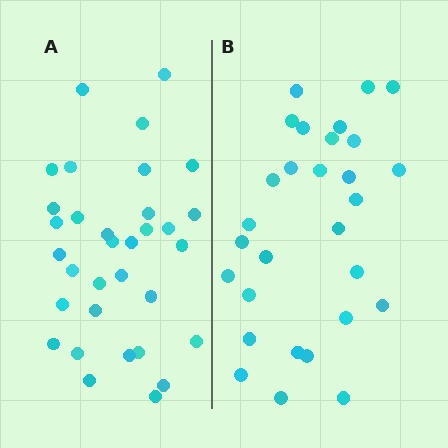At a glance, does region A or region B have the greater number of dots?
Region A (the left region) has more dots.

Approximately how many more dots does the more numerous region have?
Region A has about 4 more dots than region B.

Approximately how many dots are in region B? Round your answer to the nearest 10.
About 30 dots. (The exact count is 29, which rounds to 30.)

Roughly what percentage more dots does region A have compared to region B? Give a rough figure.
About 15% more.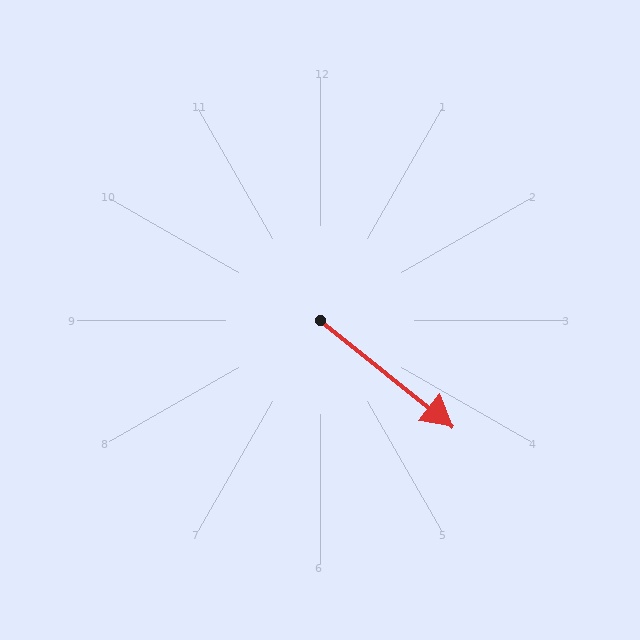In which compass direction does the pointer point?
Southeast.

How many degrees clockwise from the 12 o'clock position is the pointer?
Approximately 129 degrees.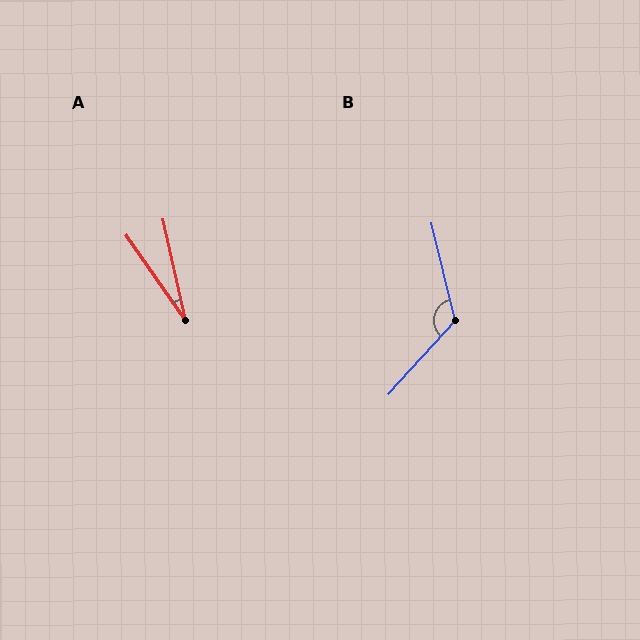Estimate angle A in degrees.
Approximately 22 degrees.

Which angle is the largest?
B, at approximately 124 degrees.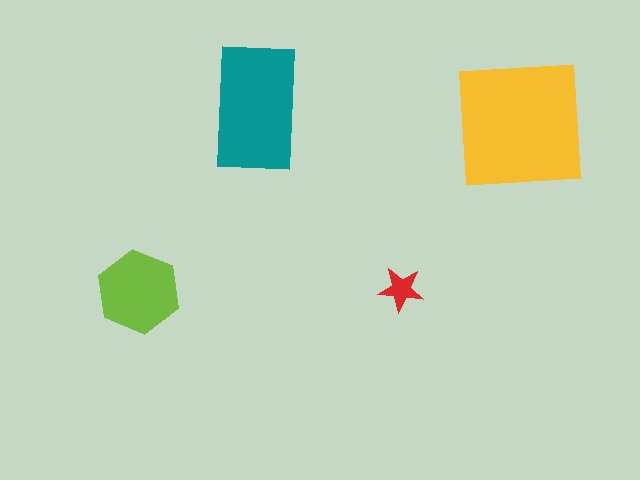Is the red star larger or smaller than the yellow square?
Smaller.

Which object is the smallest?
The red star.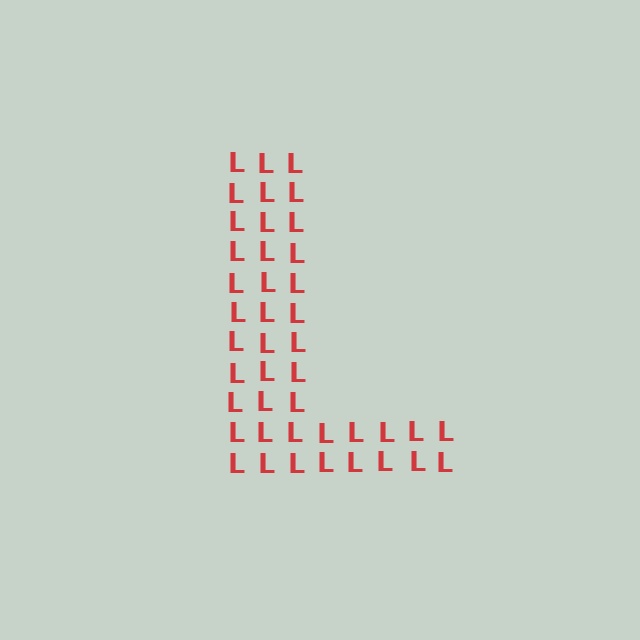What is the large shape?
The large shape is the letter L.